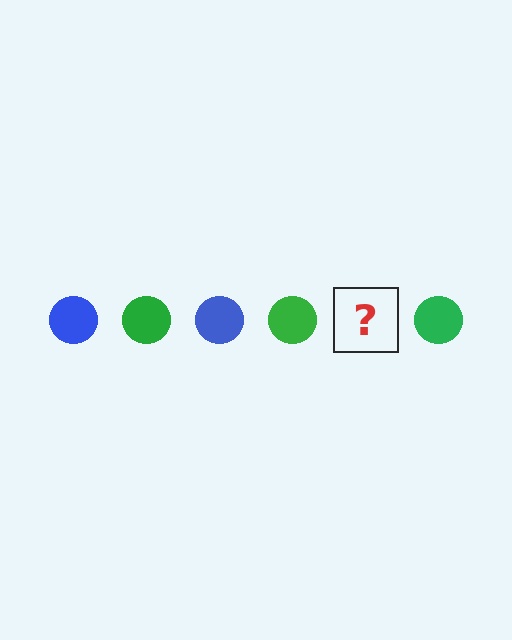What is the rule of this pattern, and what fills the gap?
The rule is that the pattern cycles through blue, green circles. The gap should be filled with a blue circle.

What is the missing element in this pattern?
The missing element is a blue circle.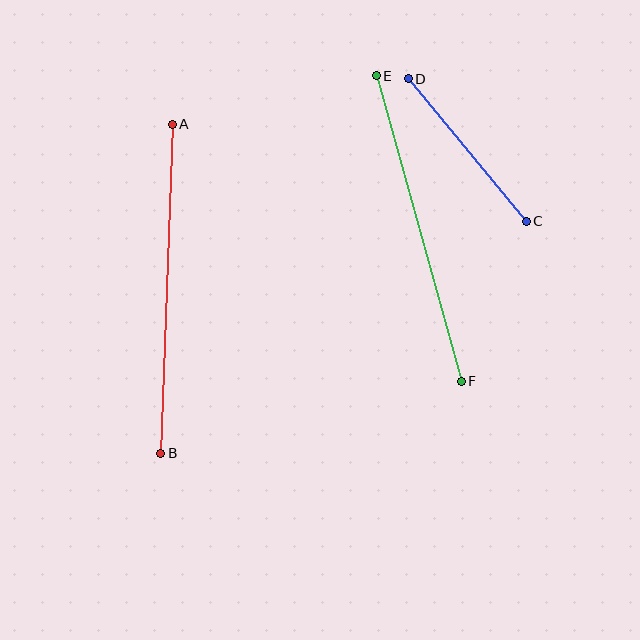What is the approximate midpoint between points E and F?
The midpoint is at approximately (419, 229) pixels.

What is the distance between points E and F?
The distance is approximately 317 pixels.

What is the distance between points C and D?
The distance is approximately 185 pixels.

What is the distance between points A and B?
The distance is approximately 329 pixels.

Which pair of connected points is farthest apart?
Points A and B are farthest apart.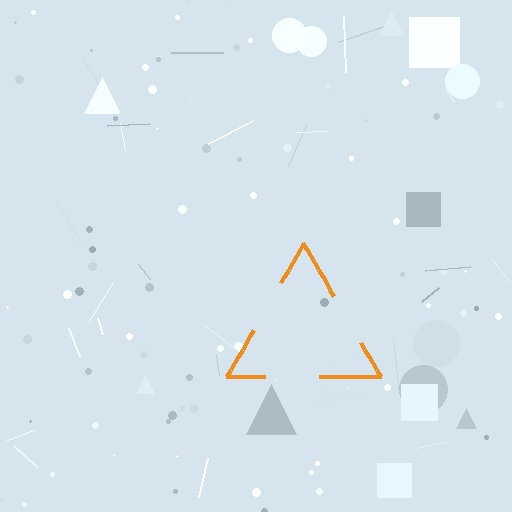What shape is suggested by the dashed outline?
The dashed outline suggests a triangle.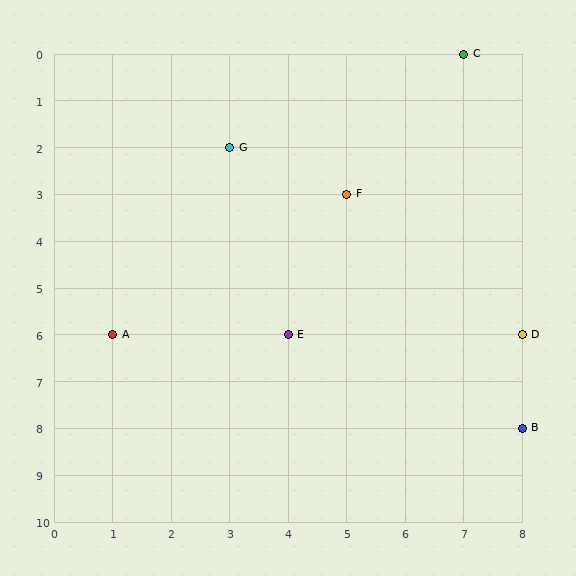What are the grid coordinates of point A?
Point A is at grid coordinates (1, 6).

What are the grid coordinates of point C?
Point C is at grid coordinates (7, 0).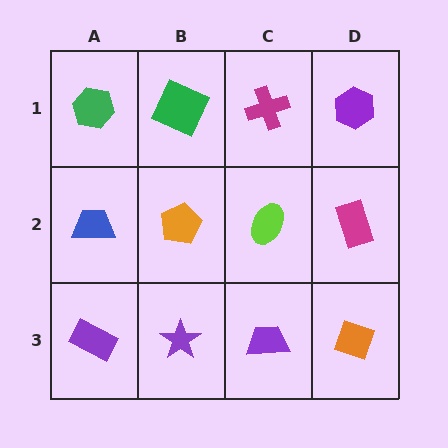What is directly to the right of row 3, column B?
A purple trapezoid.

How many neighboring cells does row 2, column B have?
4.